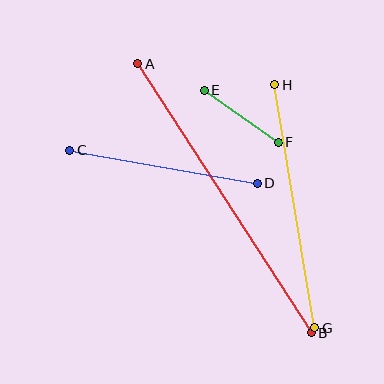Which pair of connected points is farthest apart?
Points A and B are farthest apart.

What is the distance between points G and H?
The distance is approximately 246 pixels.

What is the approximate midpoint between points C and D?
The midpoint is at approximately (164, 167) pixels.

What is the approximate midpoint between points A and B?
The midpoint is at approximately (225, 198) pixels.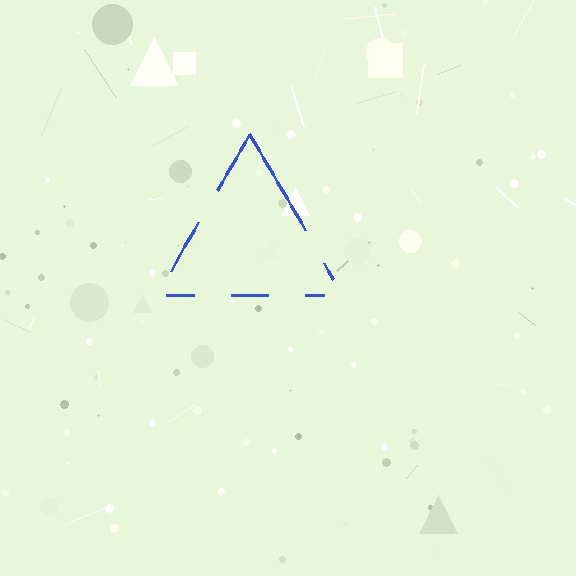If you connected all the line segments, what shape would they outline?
They would outline a triangle.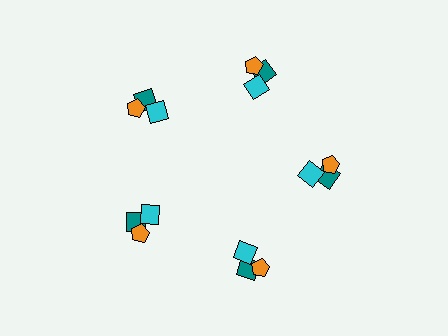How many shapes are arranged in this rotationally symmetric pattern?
There are 15 shapes, arranged in 5 groups of 3.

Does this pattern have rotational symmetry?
Yes, this pattern has 5-fold rotational symmetry. It looks the same after rotating 72 degrees around the center.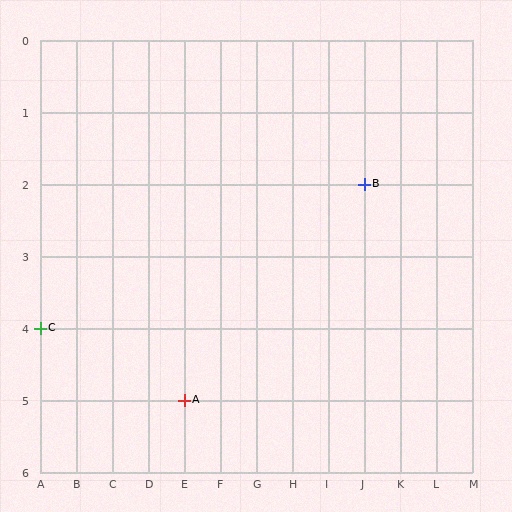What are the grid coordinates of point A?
Point A is at grid coordinates (E, 5).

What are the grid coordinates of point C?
Point C is at grid coordinates (A, 4).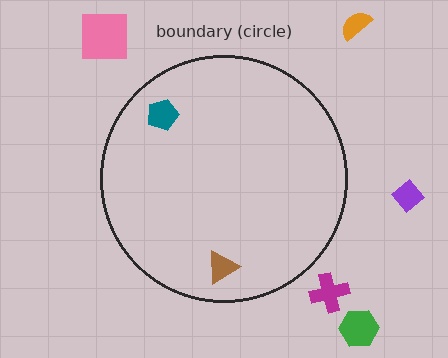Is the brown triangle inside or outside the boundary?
Inside.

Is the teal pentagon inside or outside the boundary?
Inside.